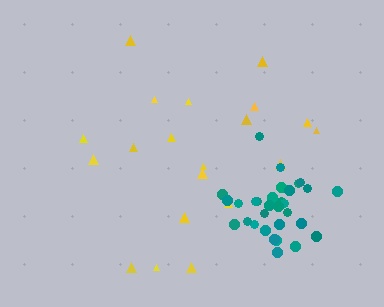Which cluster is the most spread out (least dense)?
Yellow.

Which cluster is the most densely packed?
Teal.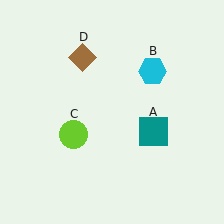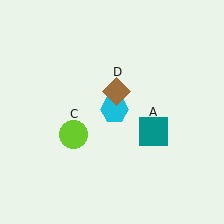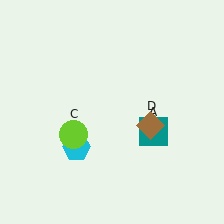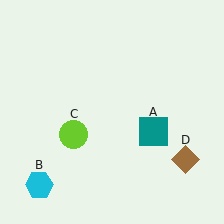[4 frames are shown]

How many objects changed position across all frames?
2 objects changed position: cyan hexagon (object B), brown diamond (object D).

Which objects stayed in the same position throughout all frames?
Teal square (object A) and lime circle (object C) remained stationary.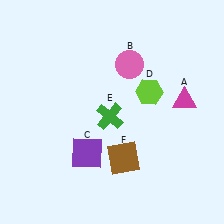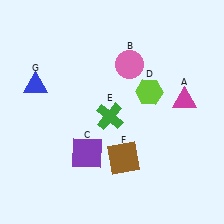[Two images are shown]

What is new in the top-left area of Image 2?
A blue triangle (G) was added in the top-left area of Image 2.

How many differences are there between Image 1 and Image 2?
There is 1 difference between the two images.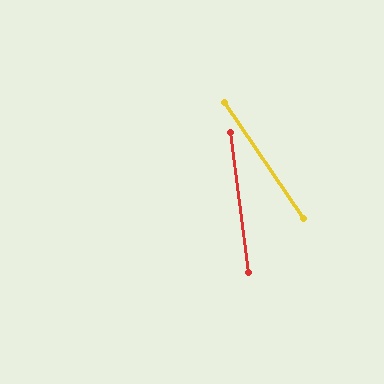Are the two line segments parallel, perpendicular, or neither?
Neither parallel nor perpendicular — they differ by about 27°.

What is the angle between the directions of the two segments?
Approximately 27 degrees.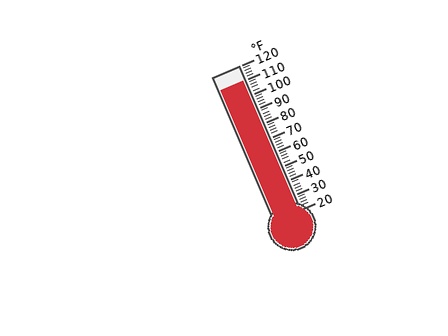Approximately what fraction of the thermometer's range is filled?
The thermometer is filled to approximately 90% of its range.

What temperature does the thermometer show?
The thermometer shows approximately 110°F.